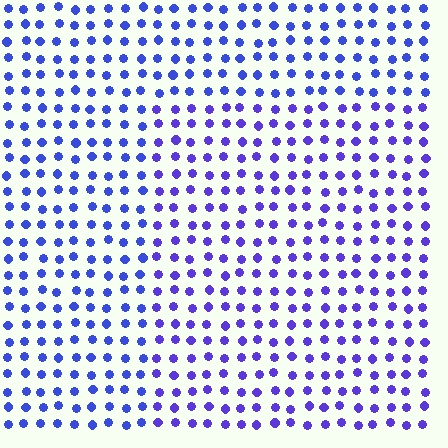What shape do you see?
I see a rectangle.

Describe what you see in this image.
The image is filled with small blue elements in a uniform arrangement. A rectangle-shaped region is visible where the elements are tinted to a slightly different hue, forming a subtle color boundary.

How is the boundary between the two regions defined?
The boundary is defined purely by a slight shift in hue (about 20 degrees). Spacing, size, and orientation are identical on both sides.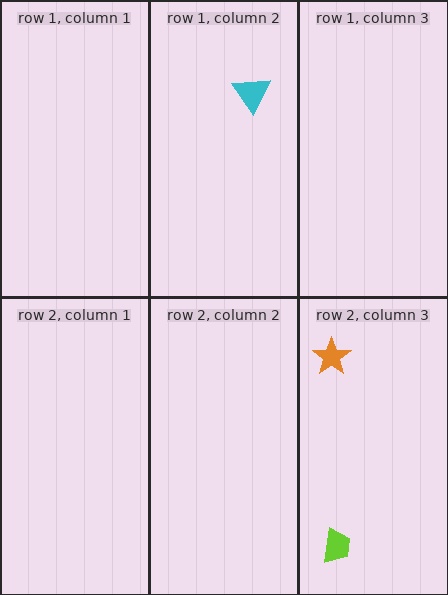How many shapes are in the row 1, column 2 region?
1.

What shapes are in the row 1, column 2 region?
The cyan triangle.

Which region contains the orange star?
The row 2, column 3 region.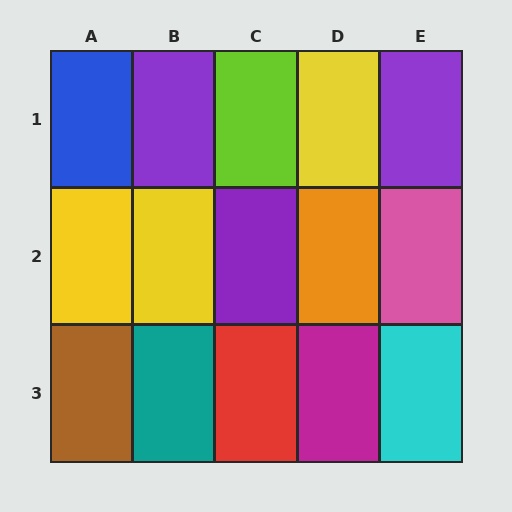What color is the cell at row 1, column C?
Lime.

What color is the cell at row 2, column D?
Orange.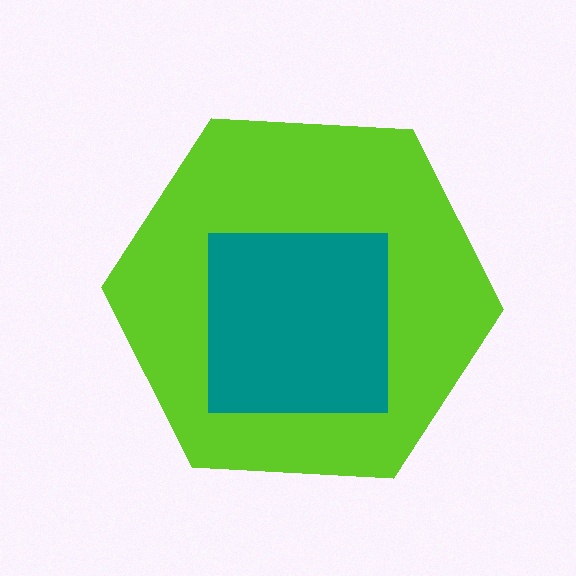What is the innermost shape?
The teal square.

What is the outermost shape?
The lime hexagon.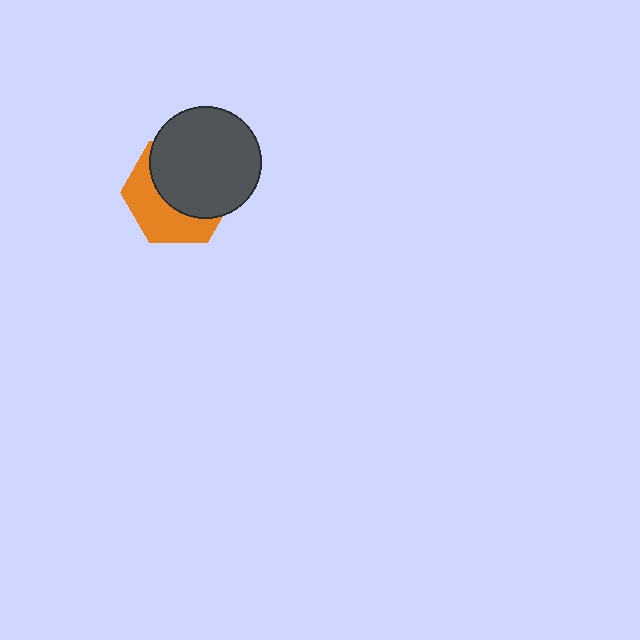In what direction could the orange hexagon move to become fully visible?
The orange hexagon could move toward the lower-left. That would shift it out from behind the dark gray circle entirely.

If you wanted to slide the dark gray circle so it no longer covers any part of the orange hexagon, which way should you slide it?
Slide it toward the upper-right — that is the most direct way to separate the two shapes.